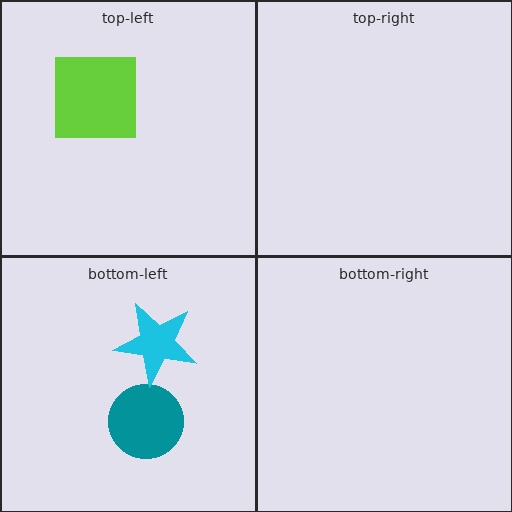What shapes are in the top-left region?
The lime square.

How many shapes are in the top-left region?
1.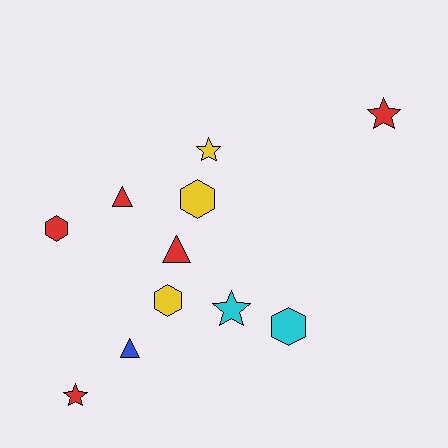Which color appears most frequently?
Red, with 5 objects.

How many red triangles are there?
There are 2 red triangles.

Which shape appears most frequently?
Hexagon, with 4 objects.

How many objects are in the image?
There are 11 objects.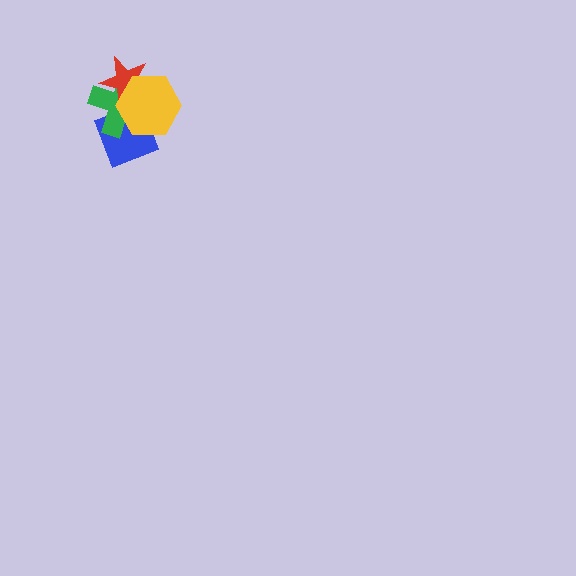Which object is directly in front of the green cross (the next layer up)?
The red star is directly in front of the green cross.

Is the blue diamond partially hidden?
Yes, it is partially covered by another shape.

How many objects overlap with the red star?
3 objects overlap with the red star.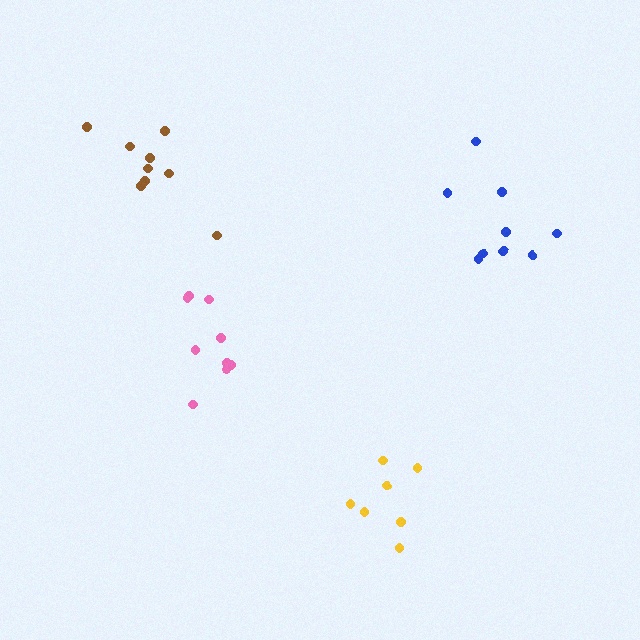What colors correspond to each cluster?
The clusters are colored: blue, yellow, brown, pink.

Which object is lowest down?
The yellow cluster is bottommost.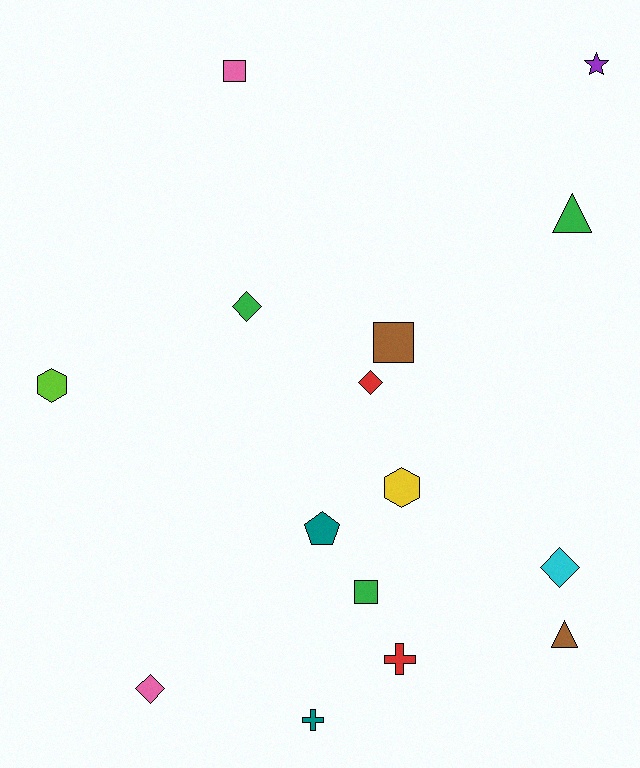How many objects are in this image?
There are 15 objects.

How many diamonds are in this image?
There are 4 diamonds.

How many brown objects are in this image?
There are 2 brown objects.